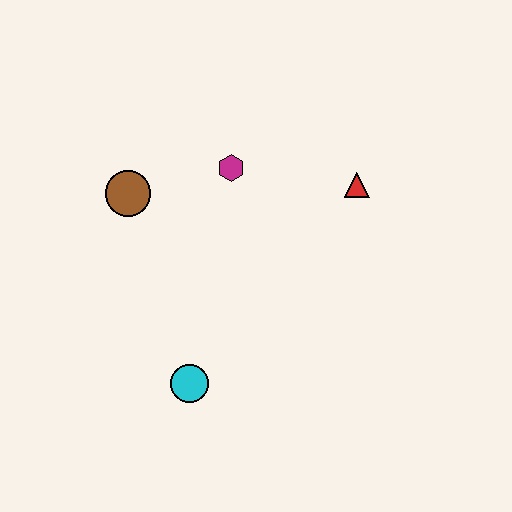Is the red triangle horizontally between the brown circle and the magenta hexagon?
No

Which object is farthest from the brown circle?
The red triangle is farthest from the brown circle.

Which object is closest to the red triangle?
The magenta hexagon is closest to the red triangle.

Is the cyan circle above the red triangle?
No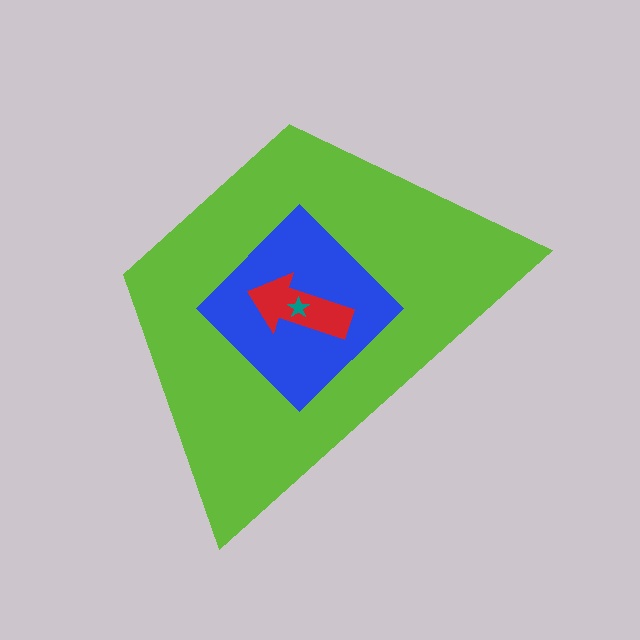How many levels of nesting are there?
4.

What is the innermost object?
The teal star.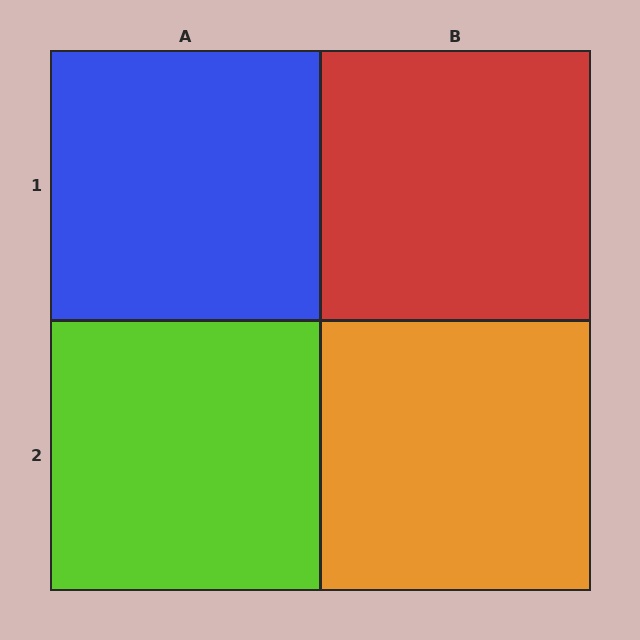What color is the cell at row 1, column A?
Blue.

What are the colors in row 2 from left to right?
Lime, orange.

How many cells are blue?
1 cell is blue.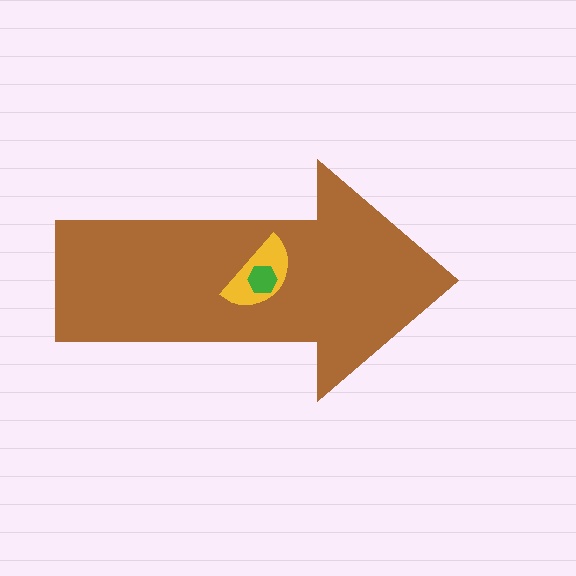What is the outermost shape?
The brown arrow.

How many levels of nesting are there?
3.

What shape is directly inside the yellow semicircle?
The green hexagon.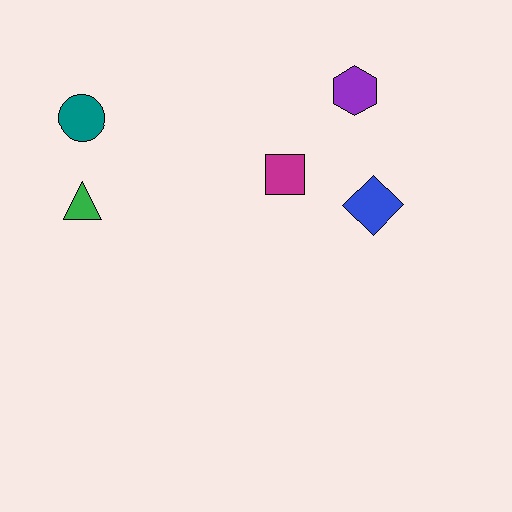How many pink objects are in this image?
There are no pink objects.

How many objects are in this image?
There are 5 objects.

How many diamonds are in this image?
There is 1 diamond.